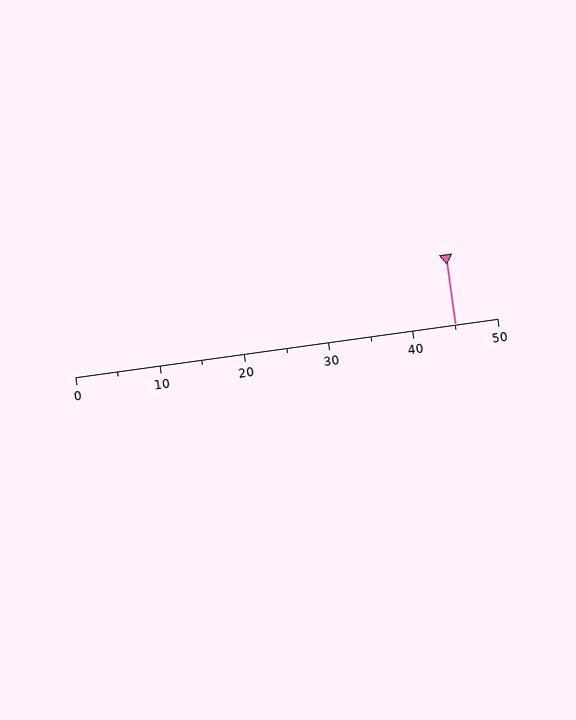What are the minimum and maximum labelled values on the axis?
The axis runs from 0 to 50.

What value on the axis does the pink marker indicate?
The marker indicates approximately 45.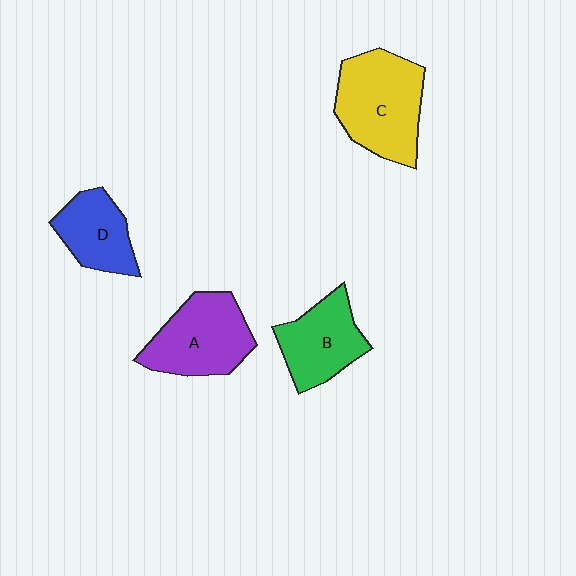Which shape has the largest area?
Shape C (yellow).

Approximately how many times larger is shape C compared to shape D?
Approximately 1.6 times.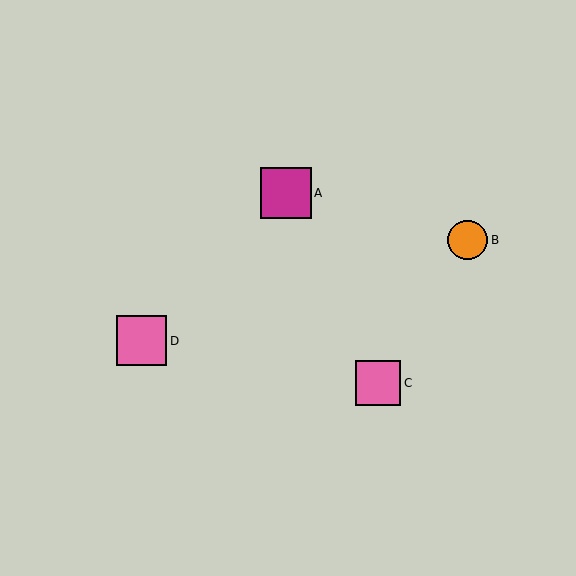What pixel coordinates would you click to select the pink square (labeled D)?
Click at (142, 341) to select the pink square D.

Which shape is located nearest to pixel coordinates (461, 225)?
The orange circle (labeled B) at (468, 240) is nearest to that location.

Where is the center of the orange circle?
The center of the orange circle is at (468, 240).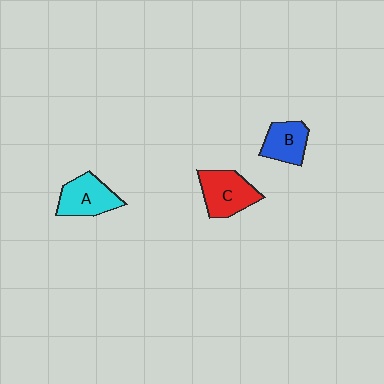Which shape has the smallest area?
Shape B (blue).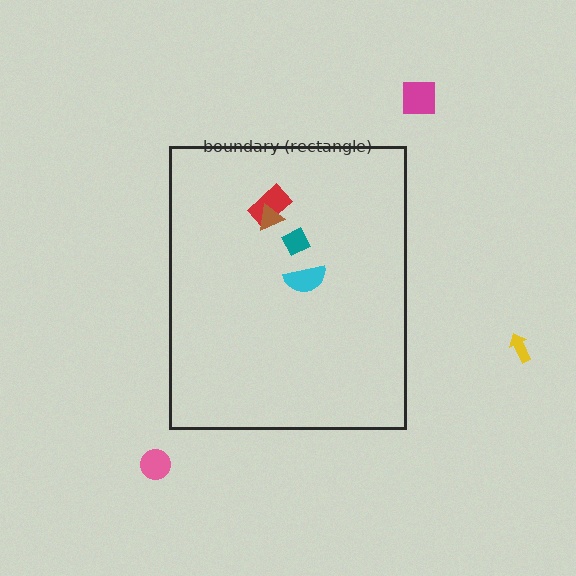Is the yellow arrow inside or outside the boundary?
Outside.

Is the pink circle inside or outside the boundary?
Outside.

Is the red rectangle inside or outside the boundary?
Inside.